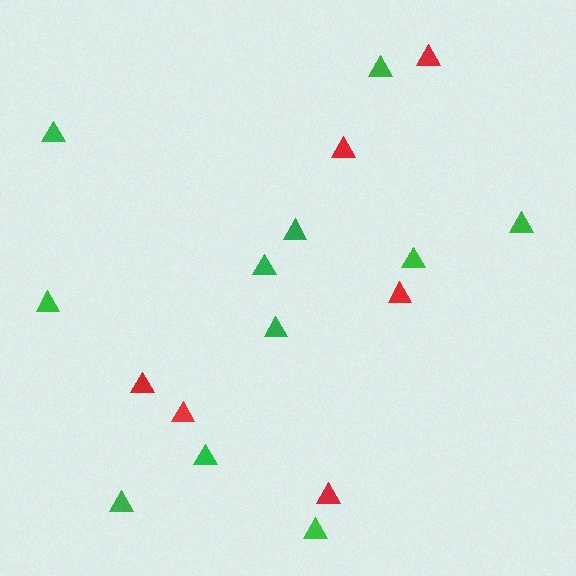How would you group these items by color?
There are 2 groups: one group of red triangles (6) and one group of green triangles (11).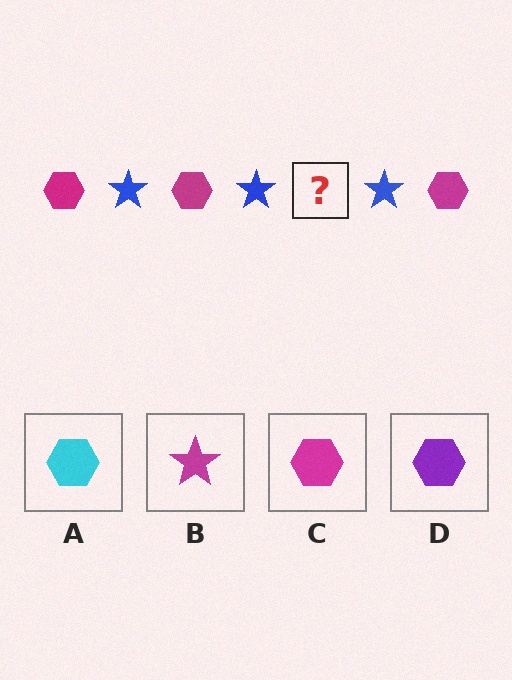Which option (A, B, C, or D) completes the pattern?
C.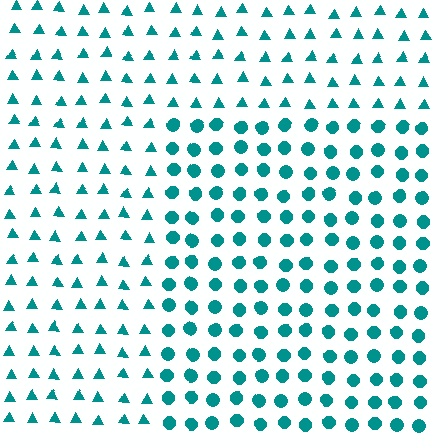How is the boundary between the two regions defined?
The boundary is defined by a change in element shape: circles inside vs. triangles outside. All elements share the same color and spacing.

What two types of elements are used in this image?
The image uses circles inside the rectangle region and triangles outside it.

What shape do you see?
I see a rectangle.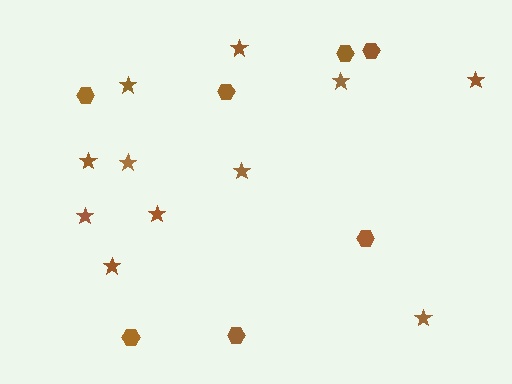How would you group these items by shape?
There are 2 groups: one group of stars (11) and one group of hexagons (7).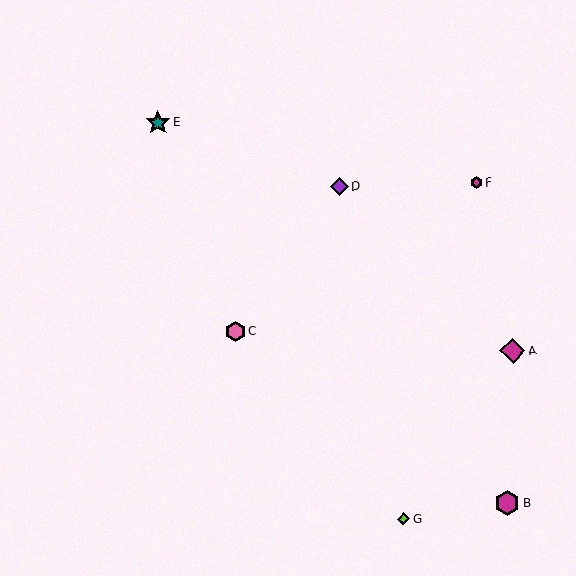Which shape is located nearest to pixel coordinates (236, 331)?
The pink hexagon (labeled C) at (235, 331) is nearest to that location.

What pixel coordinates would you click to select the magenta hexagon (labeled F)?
Click at (476, 182) to select the magenta hexagon F.